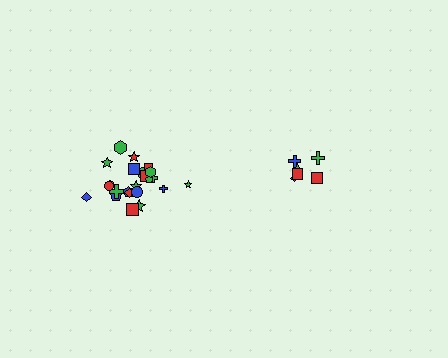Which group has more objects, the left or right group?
The left group.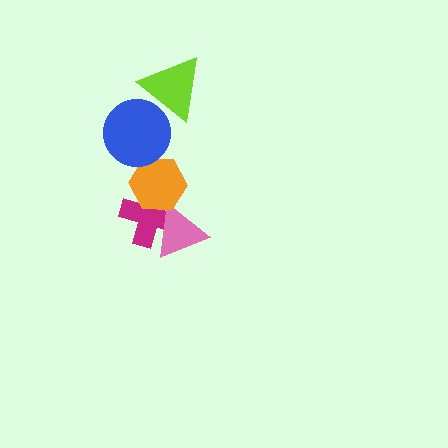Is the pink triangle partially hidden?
Yes, it is partially covered by another shape.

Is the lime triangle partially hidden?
Yes, it is partially covered by another shape.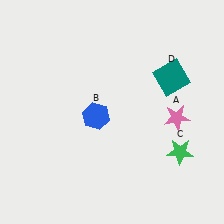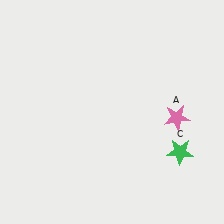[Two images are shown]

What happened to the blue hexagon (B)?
The blue hexagon (B) was removed in Image 2. It was in the bottom-left area of Image 1.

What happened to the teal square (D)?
The teal square (D) was removed in Image 2. It was in the top-right area of Image 1.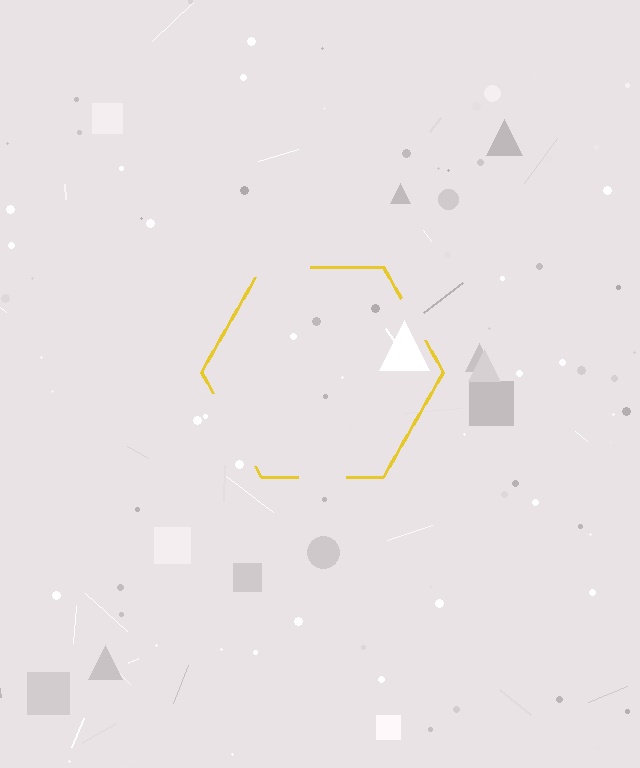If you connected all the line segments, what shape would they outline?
They would outline a hexagon.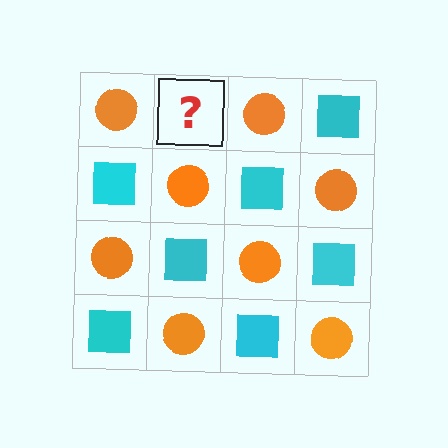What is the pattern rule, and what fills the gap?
The rule is that it alternates orange circle and cyan square in a checkerboard pattern. The gap should be filled with a cyan square.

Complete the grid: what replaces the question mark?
The question mark should be replaced with a cyan square.